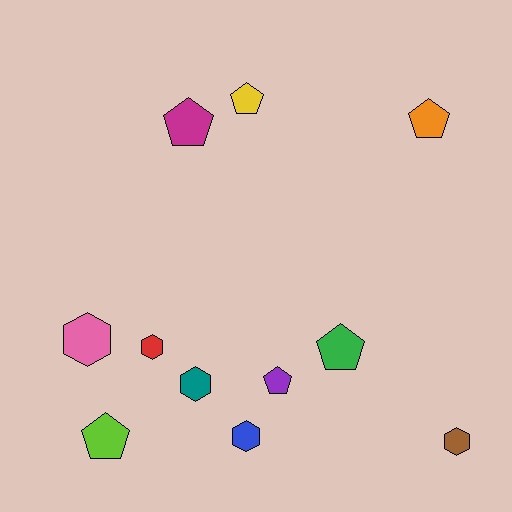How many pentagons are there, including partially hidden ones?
There are 6 pentagons.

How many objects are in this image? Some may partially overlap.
There are 11 objects.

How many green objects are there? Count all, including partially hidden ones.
There is 1 green object.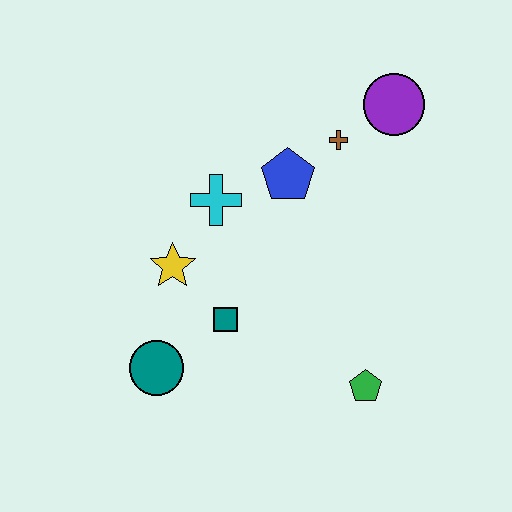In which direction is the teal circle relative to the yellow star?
The teal circle is below the yellow star.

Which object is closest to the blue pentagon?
The brown cross is closest to the blue pentagon.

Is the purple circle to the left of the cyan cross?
No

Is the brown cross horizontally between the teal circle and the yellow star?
No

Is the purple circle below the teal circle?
No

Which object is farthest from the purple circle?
The teal circle is farthest from the purple circle.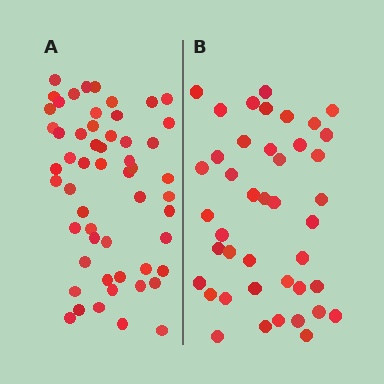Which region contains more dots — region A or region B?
Region A (the left region) has more dots.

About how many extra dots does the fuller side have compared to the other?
Region A has approximately 15 more dots than region B.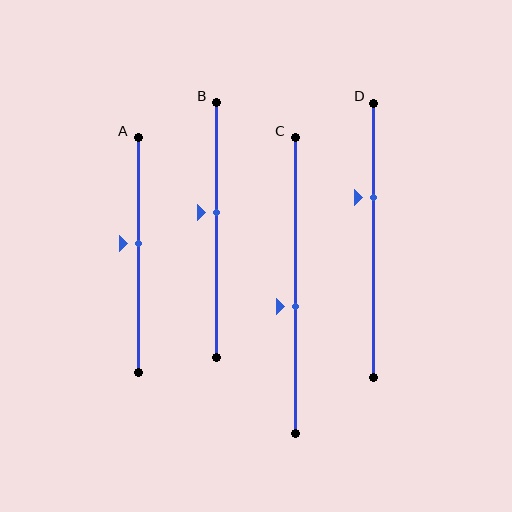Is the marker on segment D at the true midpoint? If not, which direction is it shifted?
No, the marker on segment D is shifted upward by about 16% of the segment length.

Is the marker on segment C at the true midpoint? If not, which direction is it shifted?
No, the marker on segment C is shifted downward by about 7% of the segment length.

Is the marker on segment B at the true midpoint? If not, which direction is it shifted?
No, the marker on segment B is shifted upward by about 7% of the segment length.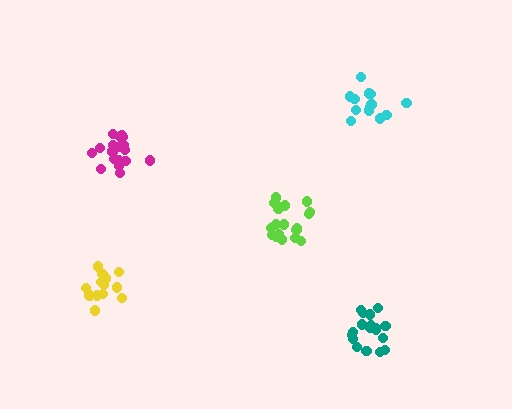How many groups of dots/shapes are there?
There are 5 groups.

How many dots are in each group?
Group 1: 19 dots, Group 2: 19 dots, Group 3: 14 dots, Group 4: 18 dots, Group 5: 13 dots (83 total).